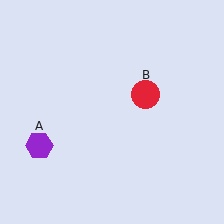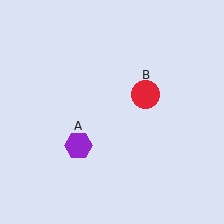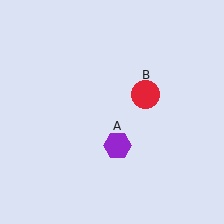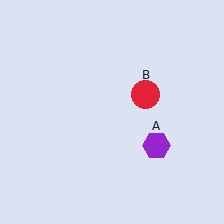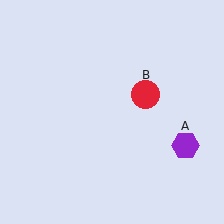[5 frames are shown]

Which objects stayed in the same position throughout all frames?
Red circle (object B) remained stationary.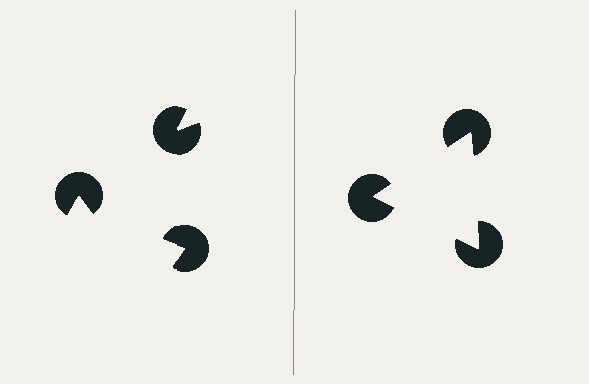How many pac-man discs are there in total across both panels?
6 — 3 on each side.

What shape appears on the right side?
An illusory triangle.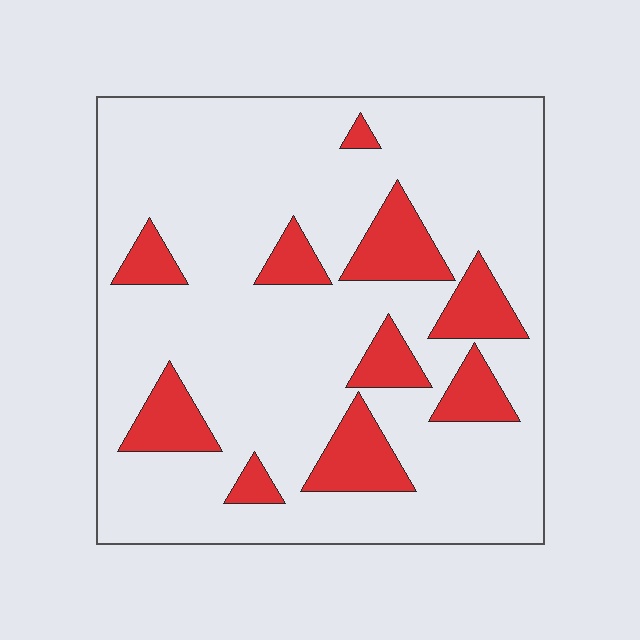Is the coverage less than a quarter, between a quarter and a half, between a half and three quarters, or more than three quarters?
Less than a quarter.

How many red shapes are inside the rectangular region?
10.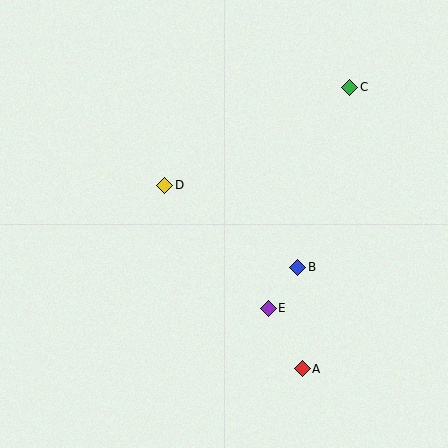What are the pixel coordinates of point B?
Point B is at (298, 267).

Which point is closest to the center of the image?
Point D at (165, 185) is closest to the center.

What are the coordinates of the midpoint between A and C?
The midpoint between A and C is at (326, 228).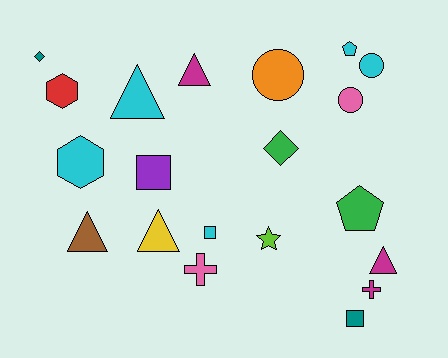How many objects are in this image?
There are 20 objects.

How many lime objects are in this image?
There is 1 lime object.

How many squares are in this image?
There are 3 squares.